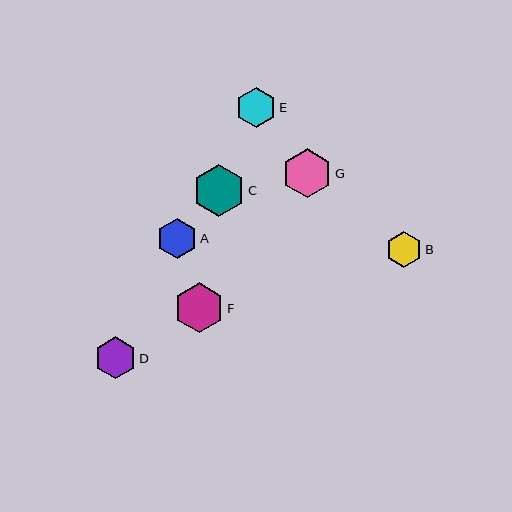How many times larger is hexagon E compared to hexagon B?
Hexagon E is approximately 1.1 times the size of hexagon B.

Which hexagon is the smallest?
Hexagon B is the smallest with a size of approximately 36 pixels.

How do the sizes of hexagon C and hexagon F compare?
Hexagon C and hexagon F are approximately the same size.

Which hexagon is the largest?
Hexagon C is the largest with a size of approximately 52 pixels.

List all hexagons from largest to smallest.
From largest to smallest: C, F, G, D, A, E, B.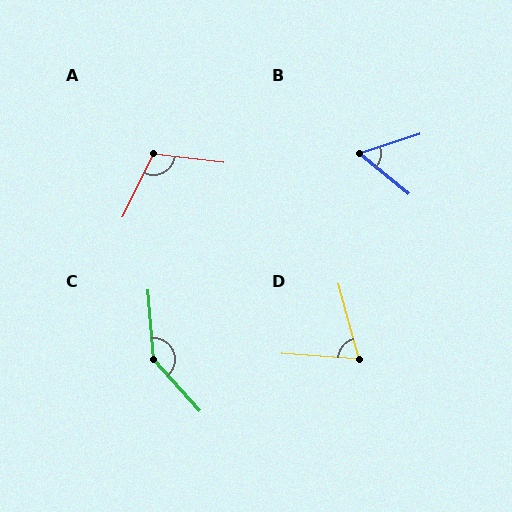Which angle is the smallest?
B, at approximately 58 degrees.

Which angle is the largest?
C, at approximately 142 degrees.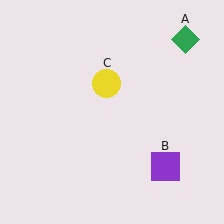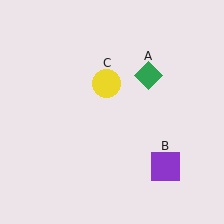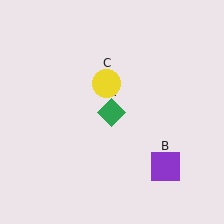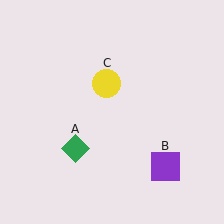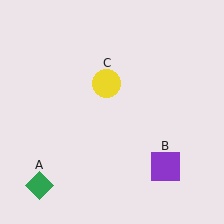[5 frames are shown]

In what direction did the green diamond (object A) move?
The green diamond (object A) moved down and to the left.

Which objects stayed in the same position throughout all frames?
Purple square (object B) and yellow circle (object C) remained stationary.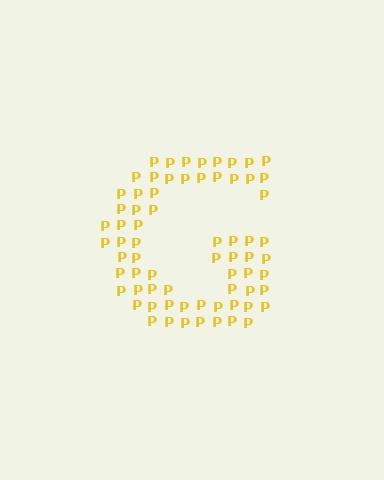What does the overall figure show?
The overall figure shows the letter G.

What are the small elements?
The small elements are letter P's.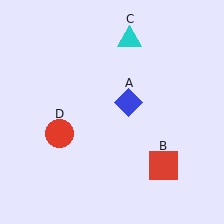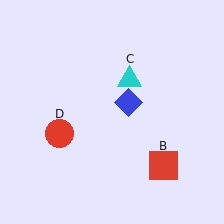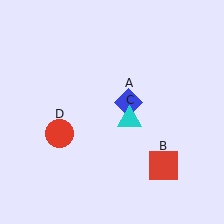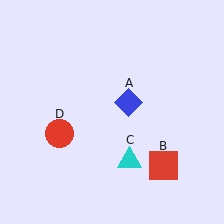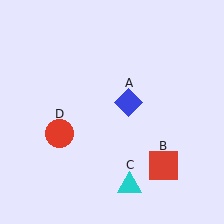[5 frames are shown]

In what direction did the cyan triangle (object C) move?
The cyan triangle (object C) moved down.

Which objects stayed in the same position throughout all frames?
Blue diamond (object A) and red square (object B) and red circle (object D) remained stationary.